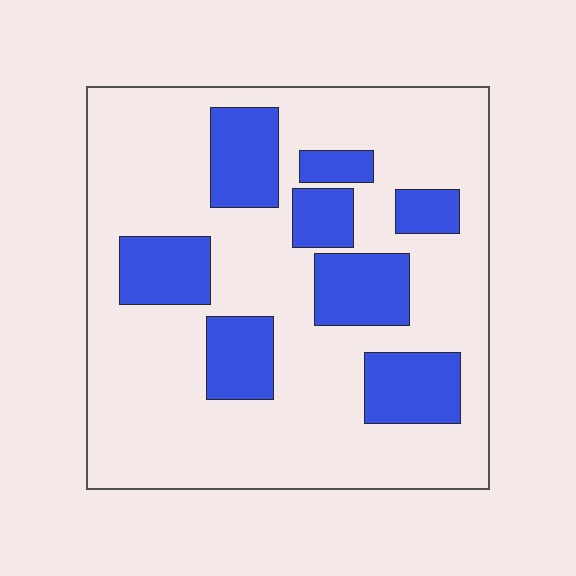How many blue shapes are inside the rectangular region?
8.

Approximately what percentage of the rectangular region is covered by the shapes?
Approximately 25%.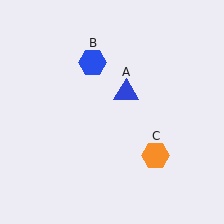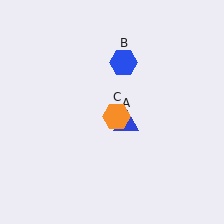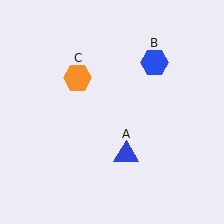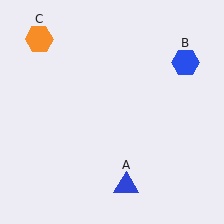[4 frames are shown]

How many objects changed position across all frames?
3 objects changed position: blue triangle (object A), blue hexagon (object B), orange hexagon (object C).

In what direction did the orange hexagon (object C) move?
The orange hexagon (object C) moved up and to the left.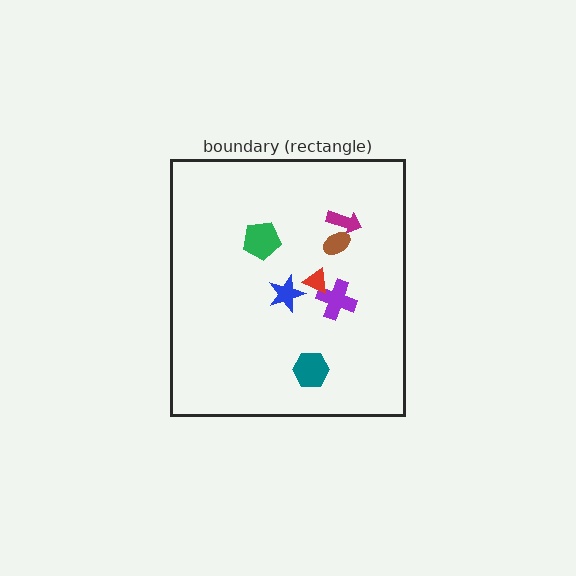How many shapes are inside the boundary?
7 inside, 0 outside.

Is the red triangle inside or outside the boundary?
Inside.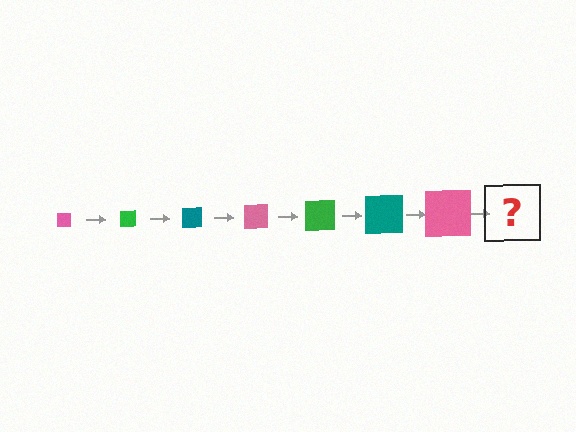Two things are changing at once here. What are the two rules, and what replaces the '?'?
The two rules are that the square grows larger each step and the color cycles through pink, green, and teal. The '?' should be a green square, larger than the previous one.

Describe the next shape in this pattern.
It should be a green square, larger than the previous one.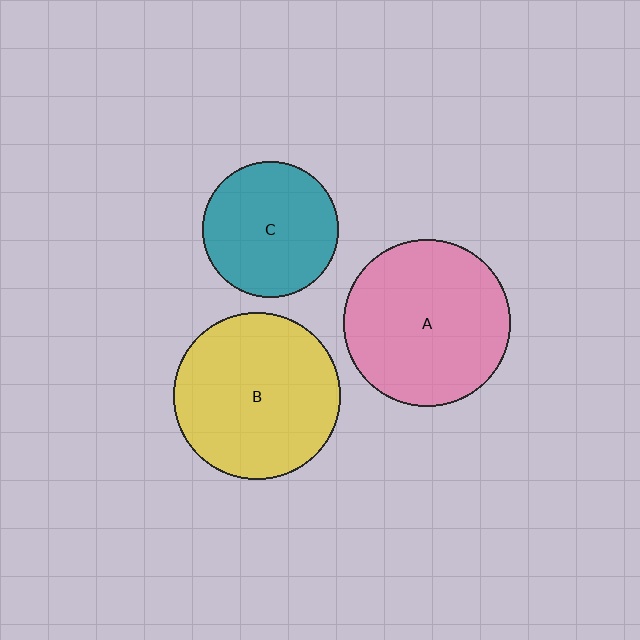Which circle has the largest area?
Circle A (pink).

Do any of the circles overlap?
No, none of the circles overlap.